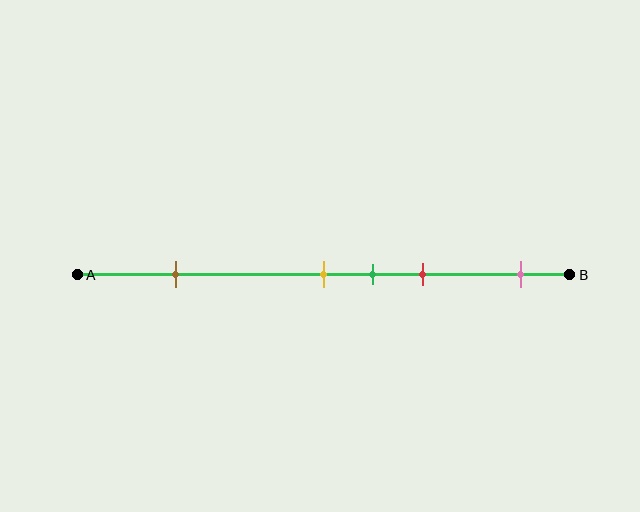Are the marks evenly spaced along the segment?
No, the marks are not evenly spaced.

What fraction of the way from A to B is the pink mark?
The pink mark is approximately 90% (0.9) of the way from A to B.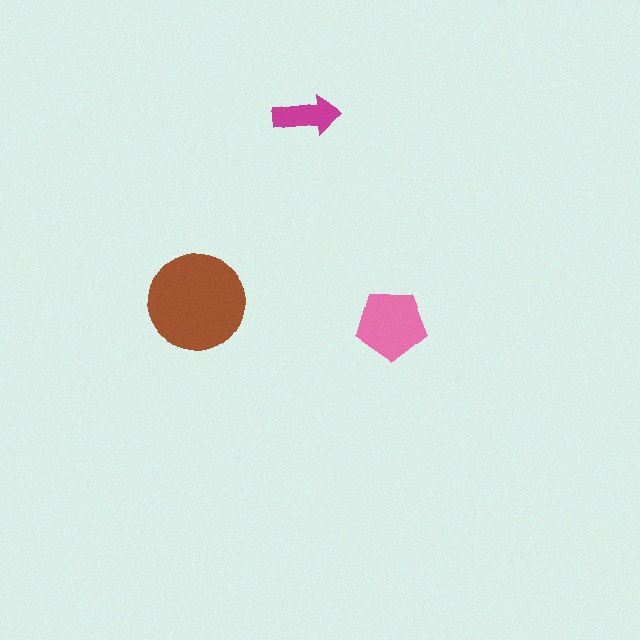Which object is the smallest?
The magenta arrow.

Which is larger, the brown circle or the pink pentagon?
The brown circle.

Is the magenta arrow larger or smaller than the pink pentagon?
Smaller.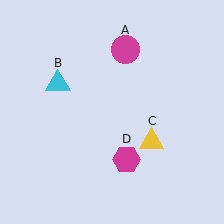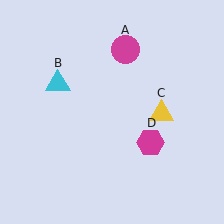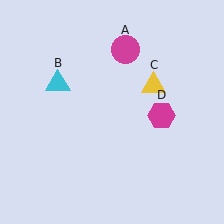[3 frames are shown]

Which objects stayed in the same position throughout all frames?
Magenta circle (object A) and cyan triangle (object B) remained stationary.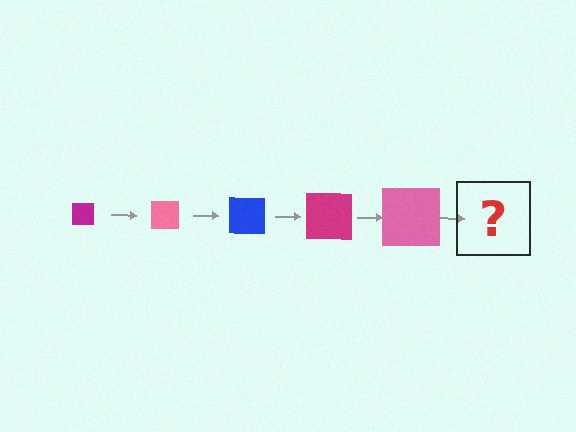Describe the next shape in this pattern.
It should be a blue square, larger than the previous one.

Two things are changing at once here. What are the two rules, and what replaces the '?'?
The two rules are that the square grows larger each step and the color cycles through magenta, pink, and blue. The '?' should be a blue square, larger than the previous one.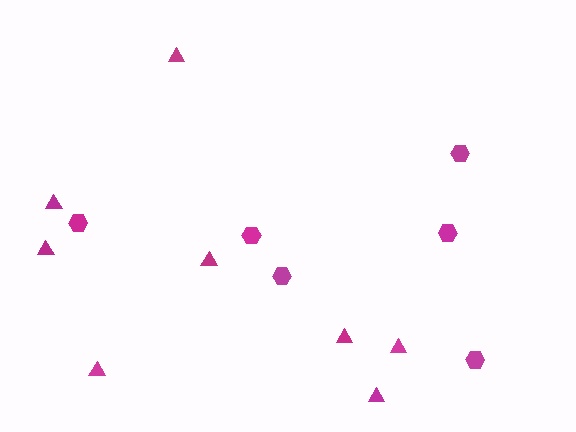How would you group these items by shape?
There are 2 groups: one group of triangles (8) and one group of hexagons (6).